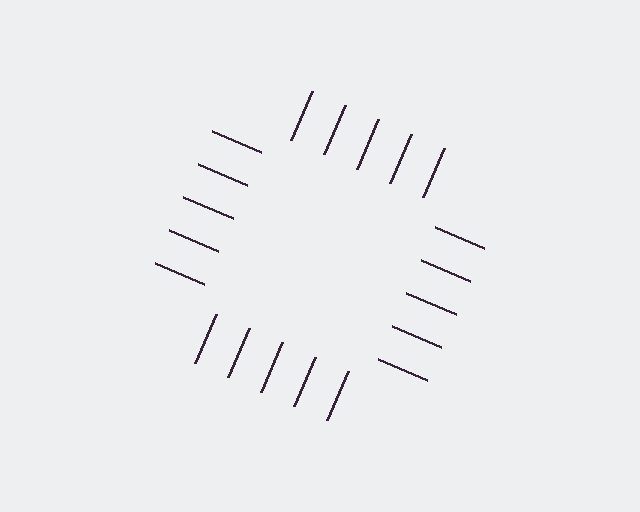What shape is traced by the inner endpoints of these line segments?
An illusory square — the line segments terminate on its edges but no continuous stroke is drawn.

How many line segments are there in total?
20 — 5 along each of the 4 edges.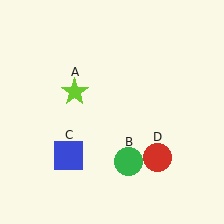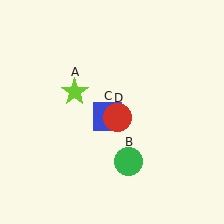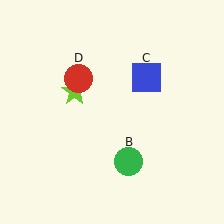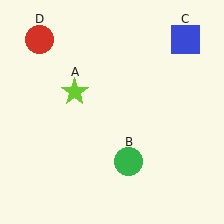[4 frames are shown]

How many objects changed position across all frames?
2 objects changed position: blue square (object C), red circle (object D).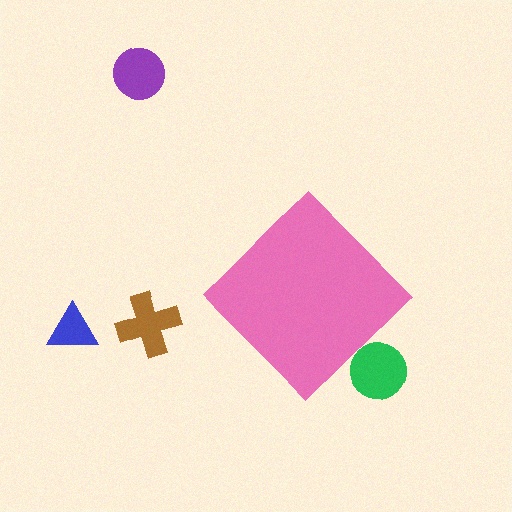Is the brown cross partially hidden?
No, the brown cross is fully visible.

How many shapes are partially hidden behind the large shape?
1 shape is partially hidden.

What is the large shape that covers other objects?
A pink diamond.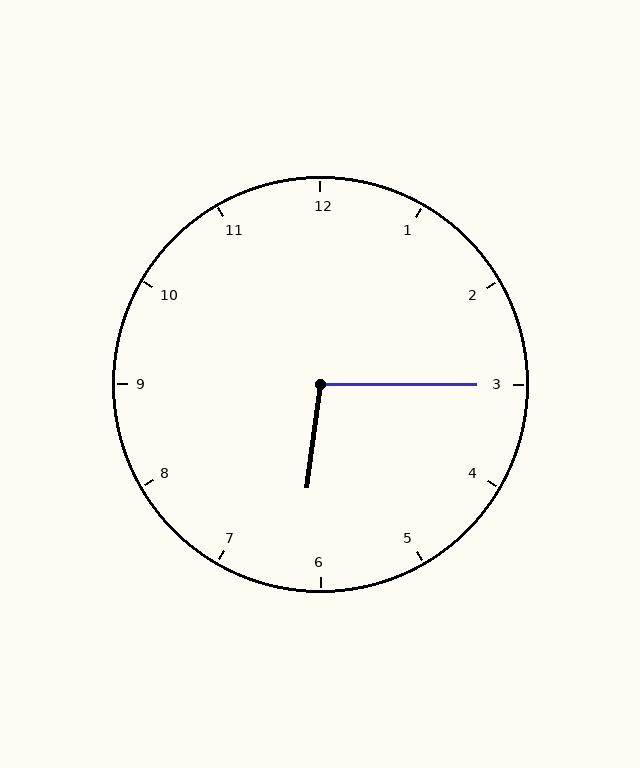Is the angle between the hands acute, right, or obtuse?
It is obtuse.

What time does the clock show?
6:15.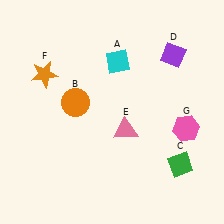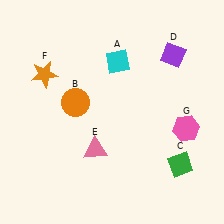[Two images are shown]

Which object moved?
The pink triangle (E) moved left.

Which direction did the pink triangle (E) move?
The pink triangle (E) moved left.